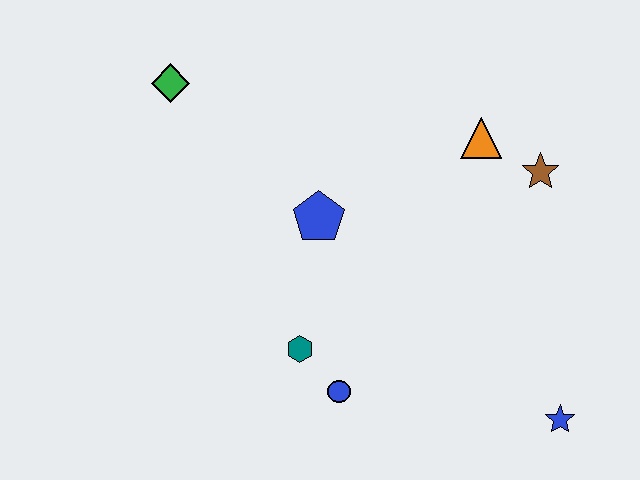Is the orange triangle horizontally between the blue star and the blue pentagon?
Yes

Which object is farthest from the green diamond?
The blue star is farthest from the green diamond.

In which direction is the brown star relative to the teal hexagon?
The brown star is to the right of the teal hexagon.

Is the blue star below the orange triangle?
Yes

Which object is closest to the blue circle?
The teal hexagon is closest to the blue circle.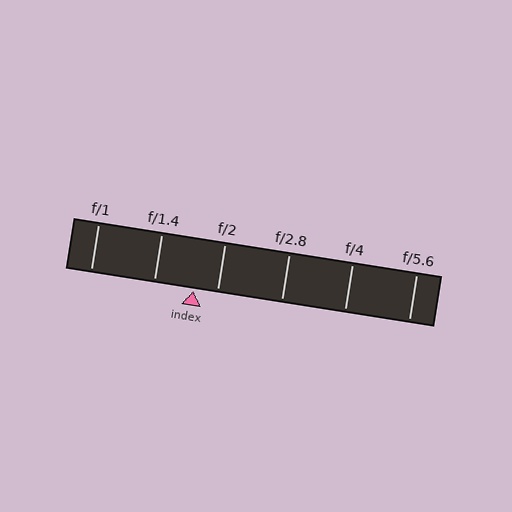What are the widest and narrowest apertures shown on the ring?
The widest aperture shown is f/1 and the narrowest is f/5.6.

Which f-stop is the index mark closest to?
The index mark is closest to f/2.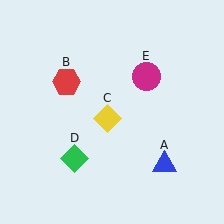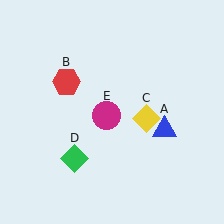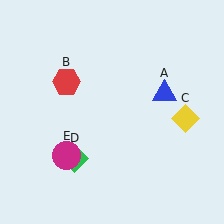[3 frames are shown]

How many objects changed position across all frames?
3 objects changed position: blue triangle (object A), yellow diamond (object C), magenta circle (object E).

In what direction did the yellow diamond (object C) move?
The yellow diamond (object C) moved right.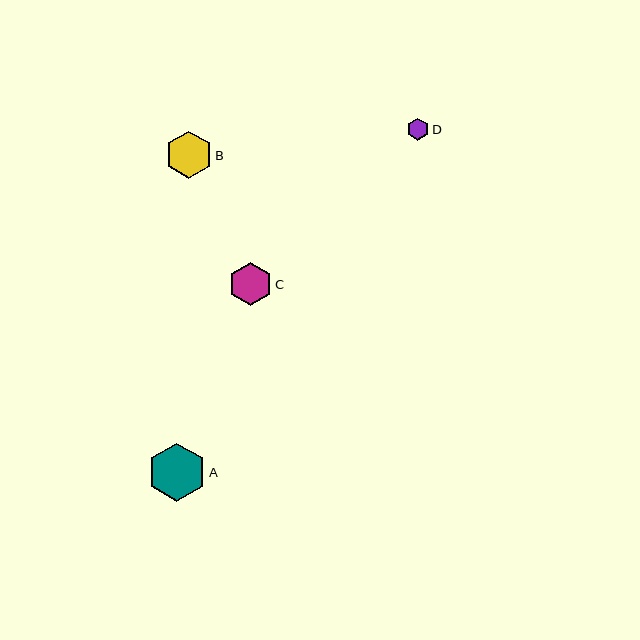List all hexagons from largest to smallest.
From largest to smallest: A, B, C, D.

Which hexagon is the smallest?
Hexagon D is the smallest with a size of approximately 22 pixels.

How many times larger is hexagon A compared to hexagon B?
Hexagon A is approximately 1.2 times the size of hexagon B.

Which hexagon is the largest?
Hexagon A is the largest with a size of approximately 58 pixels.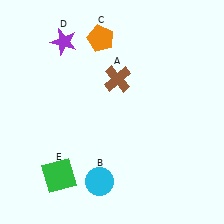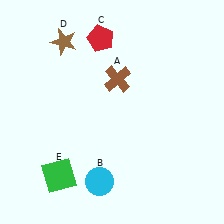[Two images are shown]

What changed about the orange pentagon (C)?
In Image 1, C is orange. In Image 2, it changed to red.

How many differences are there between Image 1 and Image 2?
There are 2 differences between the two images.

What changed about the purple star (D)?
In Image 1, D is purple. In Image 2, it changed to brown.